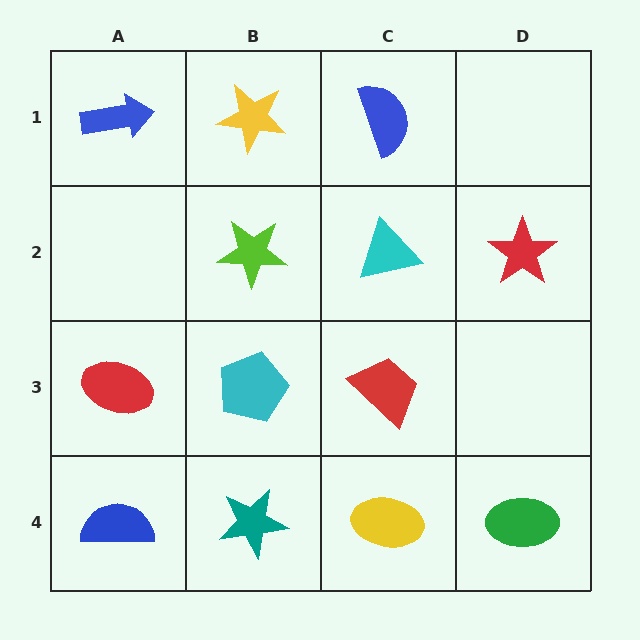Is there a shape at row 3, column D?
No, that cell is empty.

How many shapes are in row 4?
4 shapes.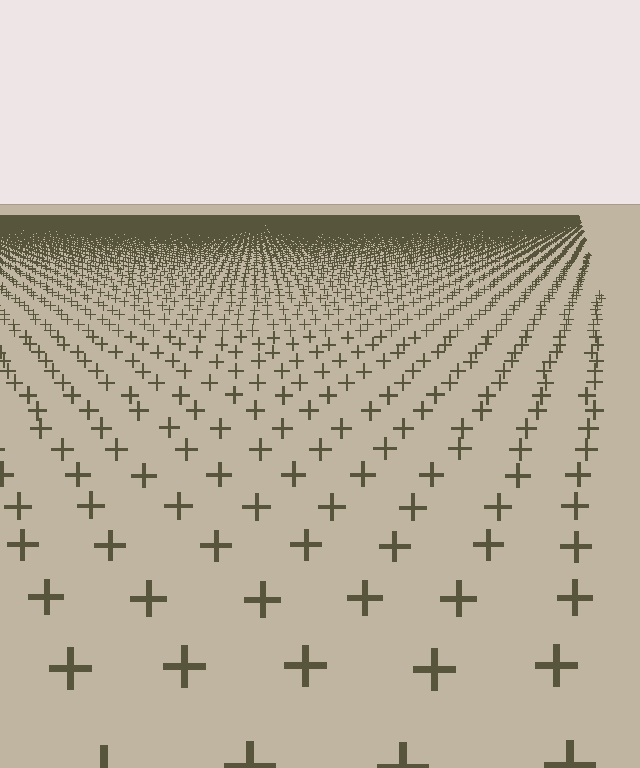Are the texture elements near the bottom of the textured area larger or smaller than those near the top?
Larger. Near the bottom, elements are closer to the viewer and appear at a bigger on-screen size.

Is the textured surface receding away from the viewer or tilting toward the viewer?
The surface is receding away from the viewer. Texture elements get smaller and denser toward the top.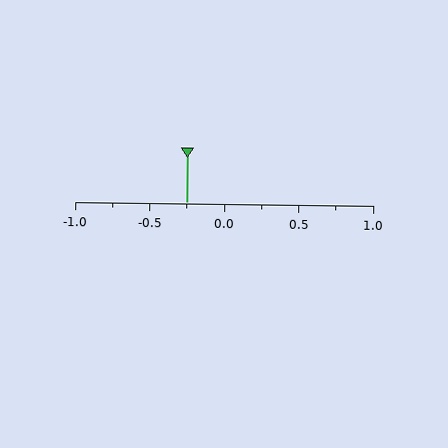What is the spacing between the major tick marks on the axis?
The major ticks are spaced 0.5 apart.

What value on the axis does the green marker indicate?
The marker indicates approximately -0.25.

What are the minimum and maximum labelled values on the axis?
The axis runs from -1.0 to 1.0.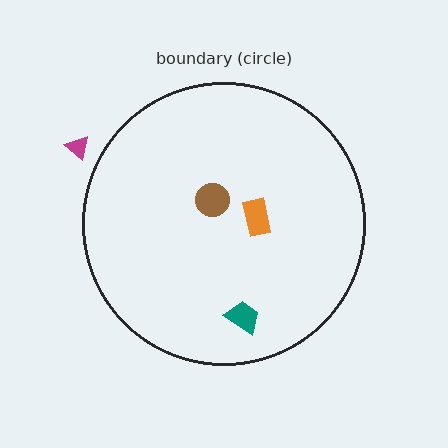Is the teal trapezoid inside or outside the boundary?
Inside.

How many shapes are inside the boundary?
3 inside, 1 outside.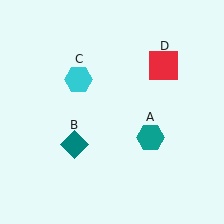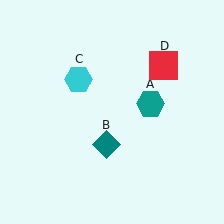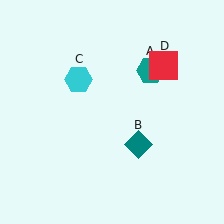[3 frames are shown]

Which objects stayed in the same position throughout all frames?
Cyan hexagon (object C) and red square (object D) remained stationary.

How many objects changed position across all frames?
2 objects changed position: teal hexagon (object A), teal diamond (object B).